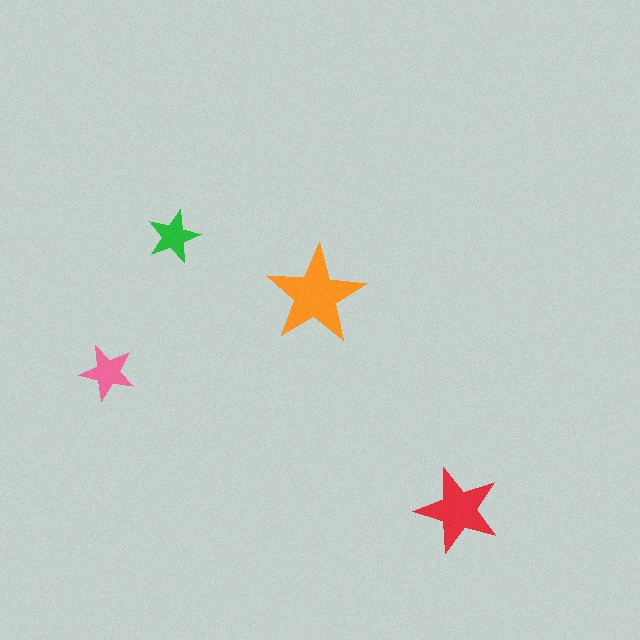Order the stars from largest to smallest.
the orange one, the red one, the pink one, the green one.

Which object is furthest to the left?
The pink star is leftmost.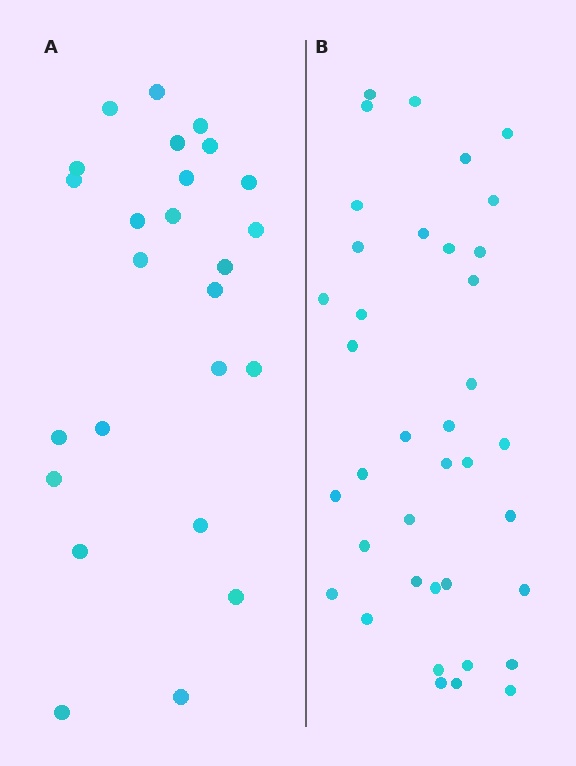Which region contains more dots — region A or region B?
Region B (the right region) has more dots.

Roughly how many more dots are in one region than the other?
Region B has approximately 15 more dots than region A.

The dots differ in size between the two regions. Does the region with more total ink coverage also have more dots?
No. Region A has more total ink coverage because its dots are larger, but region B actually contains more individual dots. Total area can be misleading — the number of items is what matters here.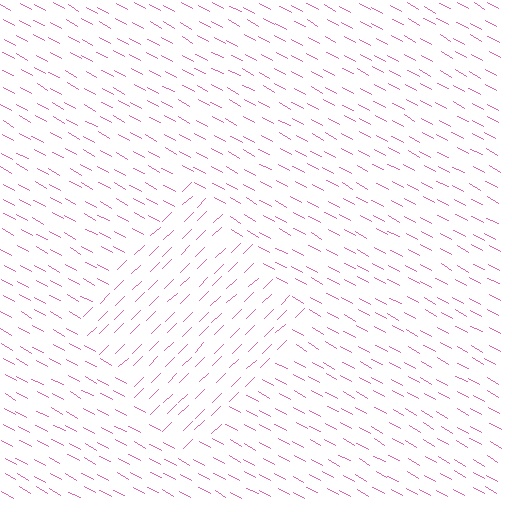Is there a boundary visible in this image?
Yes, there is a texture boundary formed by a change in line orientation.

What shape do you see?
I see a diamond.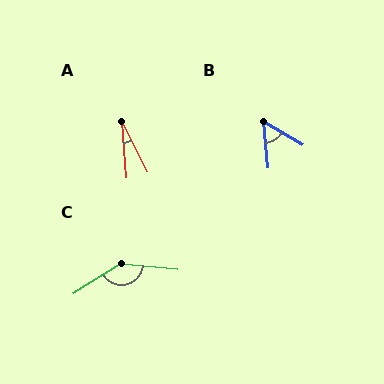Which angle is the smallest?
A, at approximately 22 degrees.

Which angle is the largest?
C, at approximately 143 degrees.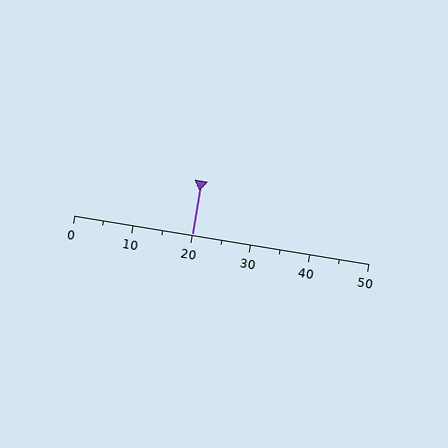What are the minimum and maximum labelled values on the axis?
The axis runs from 0 to 50.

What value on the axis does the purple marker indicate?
The marker indicates approximately 20.